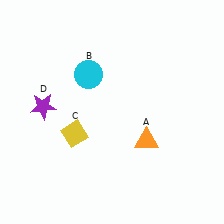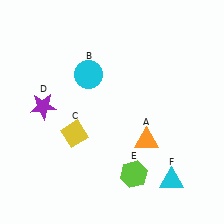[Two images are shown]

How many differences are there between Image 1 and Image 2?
There are 2 differences between the two images.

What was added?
A lime hexagon (E), a cyan triangle (F) were added in Image 2.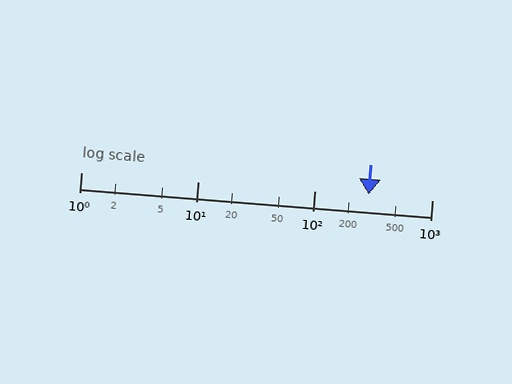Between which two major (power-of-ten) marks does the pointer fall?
The pointer is between 100 and 1000.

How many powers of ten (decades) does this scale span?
The scale spans 3 decades, from 1 to 1000.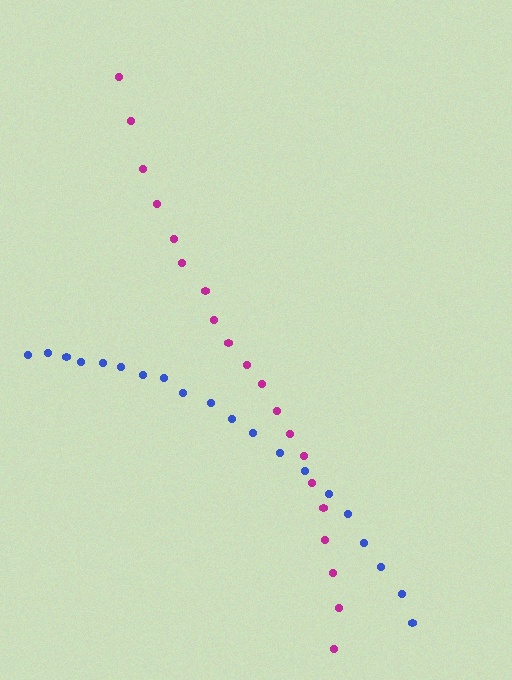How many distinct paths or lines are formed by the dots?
There are 2 distinct paths.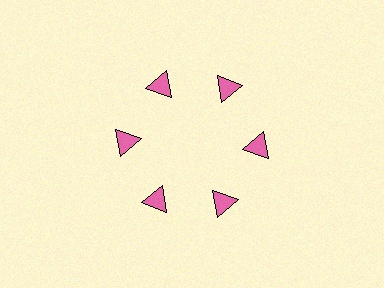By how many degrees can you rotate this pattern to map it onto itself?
The pattern maps onto itself every 60 degrees of rotation.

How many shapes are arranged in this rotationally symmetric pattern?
There are 6 shapes, arranged in 6 groups of 1.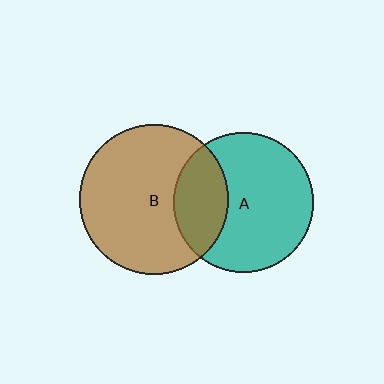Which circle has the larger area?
Circle B (brown).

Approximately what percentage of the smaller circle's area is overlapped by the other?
Approximately 30%.